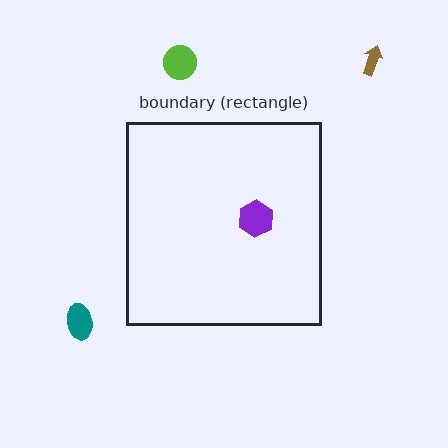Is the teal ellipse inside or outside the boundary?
Outside.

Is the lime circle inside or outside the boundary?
Outside.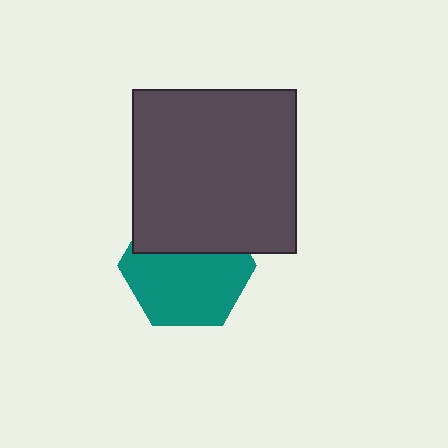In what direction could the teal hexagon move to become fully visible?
The teal hexagon could move down. That would shift it out from behind the dark gray square entirely.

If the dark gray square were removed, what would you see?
You would see the complete teal hexagon.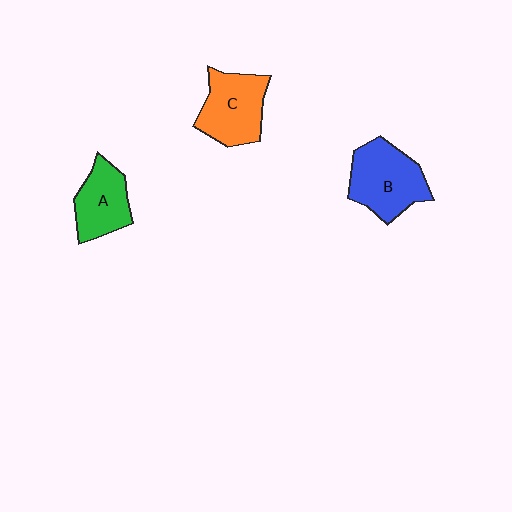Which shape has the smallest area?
Shape A (green).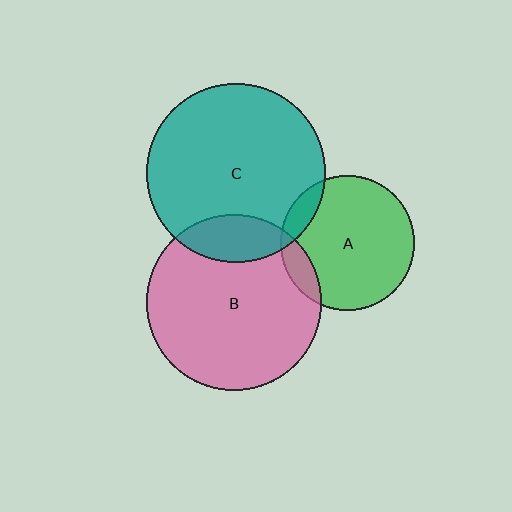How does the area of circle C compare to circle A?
Approximately 1.8 times.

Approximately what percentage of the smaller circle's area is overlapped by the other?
Approximately 10%.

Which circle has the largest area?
Circle C (teal).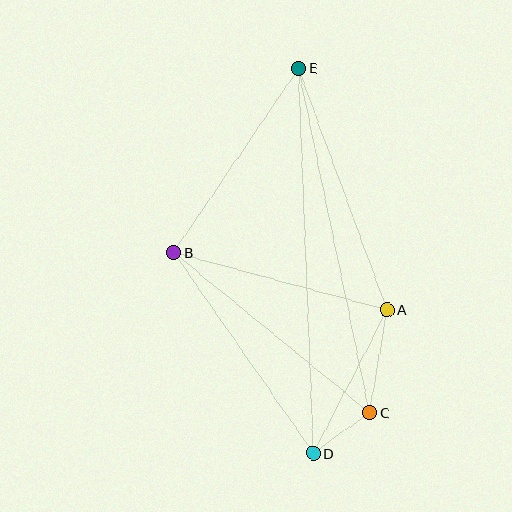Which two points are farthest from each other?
Points D and E are farthest from each other.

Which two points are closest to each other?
Points C and D are closest to each other.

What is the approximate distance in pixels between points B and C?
The distance between B and C is approximately 253 pixels.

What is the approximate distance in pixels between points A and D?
The distance between A and D is approximately 161 pixels.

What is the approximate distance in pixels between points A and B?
The distance between A and B is approximately 220 pixels.